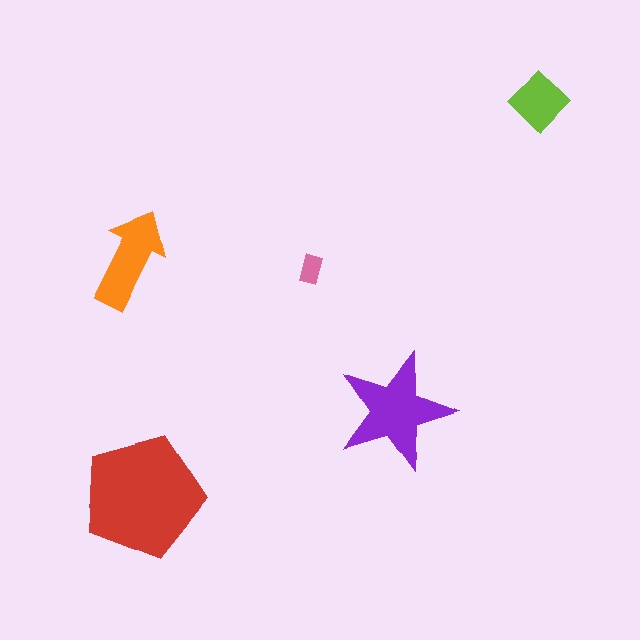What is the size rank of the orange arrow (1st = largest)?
3rd.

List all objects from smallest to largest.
The pink rectangle, the lime diamond, the orange arrow, the purple star, the red pentagon.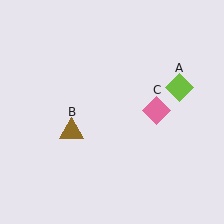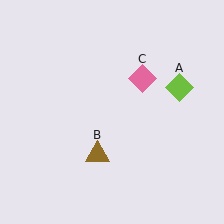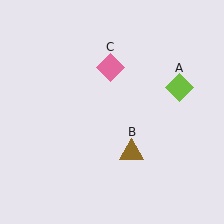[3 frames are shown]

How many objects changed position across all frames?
2 objects changed position: brown triangle (object B), pink diamond (object C).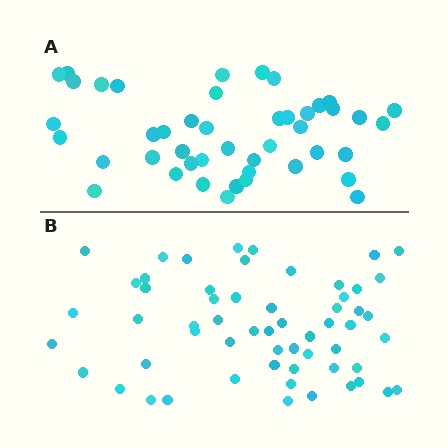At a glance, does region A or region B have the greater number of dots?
Region B (the bottom region) has more dots.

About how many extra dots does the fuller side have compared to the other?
Region B has approximately 15 more dots than region A.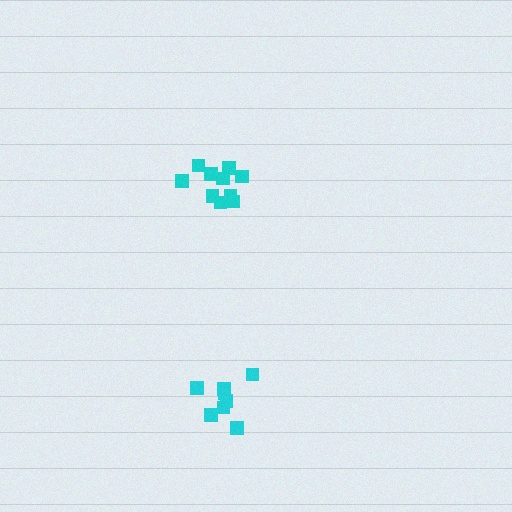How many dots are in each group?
Group 1: 10 dots, Group 2: 9 dots (19 total).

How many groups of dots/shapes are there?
There are 2 groups.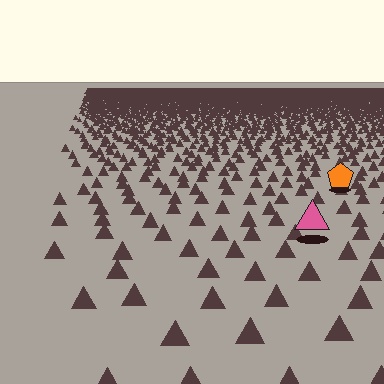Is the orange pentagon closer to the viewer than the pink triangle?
No. The pink triangle is closer — you can tell from the texture gradient: the ground texture is coarser near it.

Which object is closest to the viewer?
The pink triangle is closest. The texture marks near it are larger and more spread out.